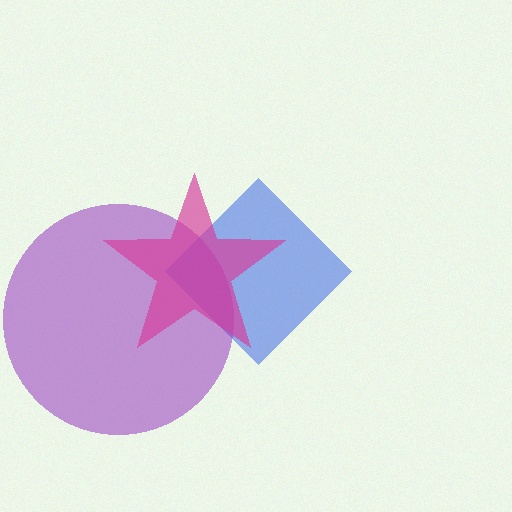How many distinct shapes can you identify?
There are 3 distinct shapes: a blue diamond, a purple circle, a magenta star.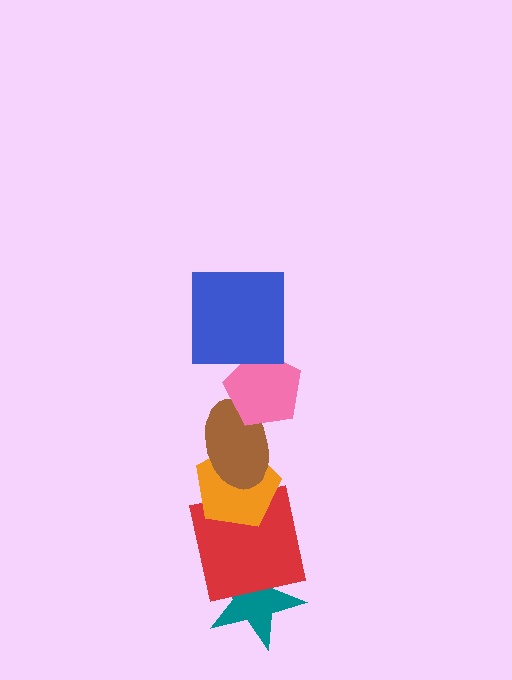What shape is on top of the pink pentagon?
The blue square is on top of the pink pentagon.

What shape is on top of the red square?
The orange pentagon is on top of the red square.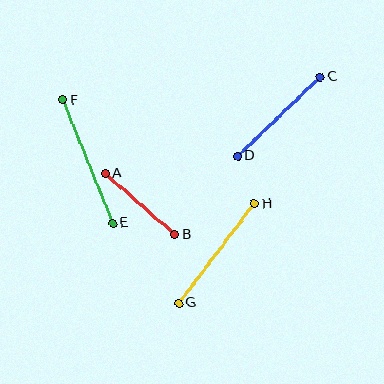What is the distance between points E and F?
The distance is approximately 133 pixels.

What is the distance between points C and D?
The distance is approximately 115 pixels.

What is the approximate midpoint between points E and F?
The midpoint is at approximately (88, 161) pixels.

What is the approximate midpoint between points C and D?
The midpoint is at approximately (279, 116) pixels.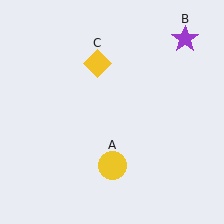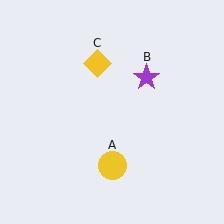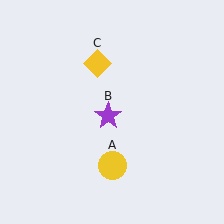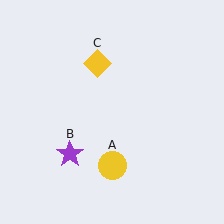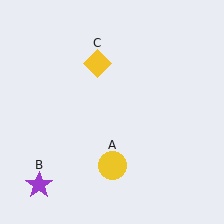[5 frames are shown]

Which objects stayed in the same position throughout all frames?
Yellow circle (object A) and yellow diamond (object C) remained stationary.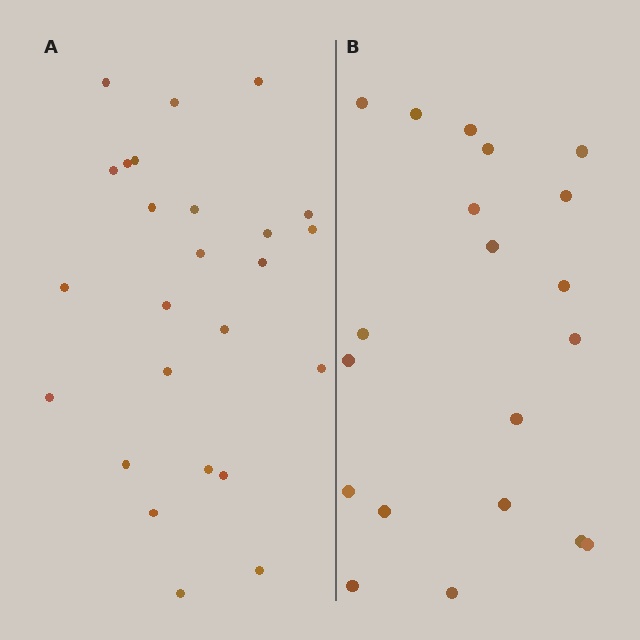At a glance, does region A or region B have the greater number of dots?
Region A (the left region) has more dots.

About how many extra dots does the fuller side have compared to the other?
Region A has about 5 more dots than region B.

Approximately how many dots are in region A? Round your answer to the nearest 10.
About 20 dots. (The exact count is 25, which rounds to 20.)